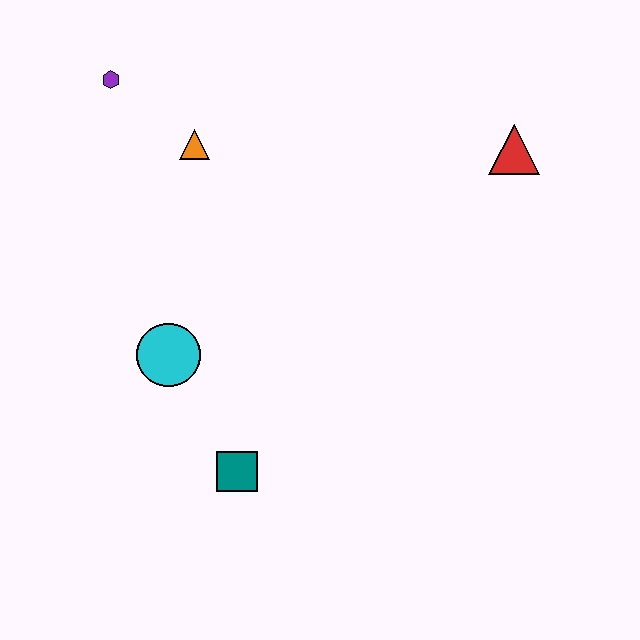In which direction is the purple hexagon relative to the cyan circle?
The purple hexagon is above the cyan circle.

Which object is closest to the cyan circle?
The teal square is closest to the cyan circle.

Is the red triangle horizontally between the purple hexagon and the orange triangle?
No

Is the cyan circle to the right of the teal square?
No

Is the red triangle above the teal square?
Yes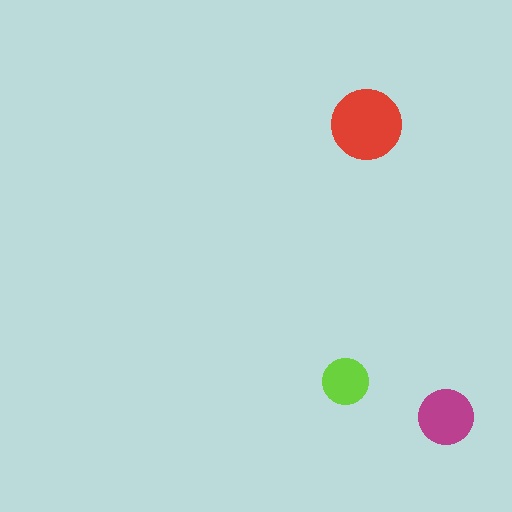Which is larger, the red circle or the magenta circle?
The red one.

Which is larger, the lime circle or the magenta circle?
The magenta one.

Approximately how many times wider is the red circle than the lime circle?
About 1.5 times wider.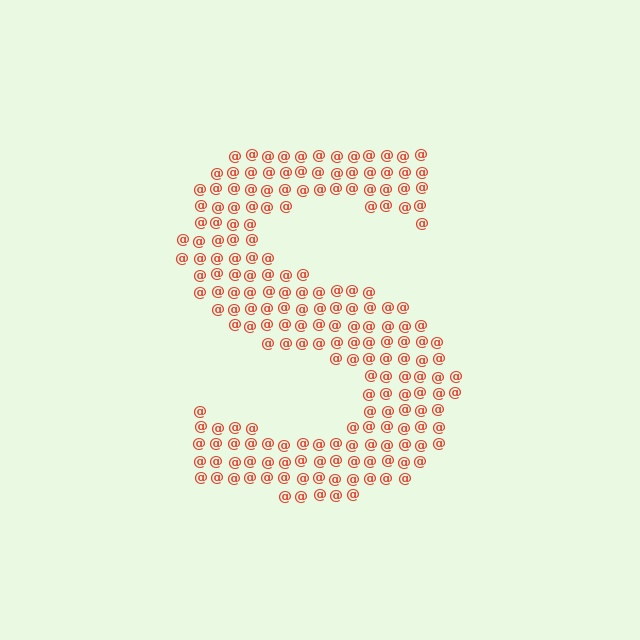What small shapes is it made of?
It is made of small at signs.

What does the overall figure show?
The overall figure shows the letter S.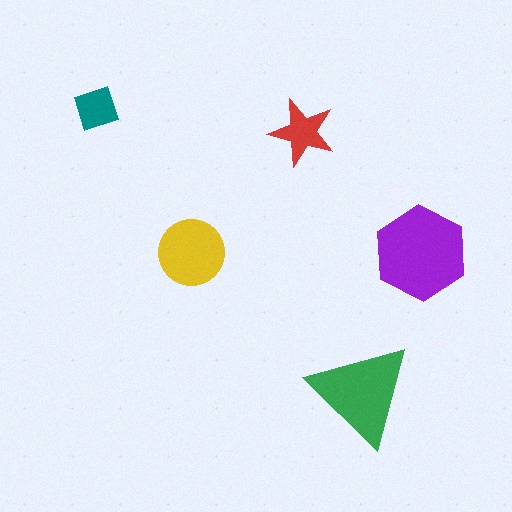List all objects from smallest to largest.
The teal diamond, the red star, the yellow circle, the green triangle, the purple hexagon.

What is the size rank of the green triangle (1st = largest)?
2nd.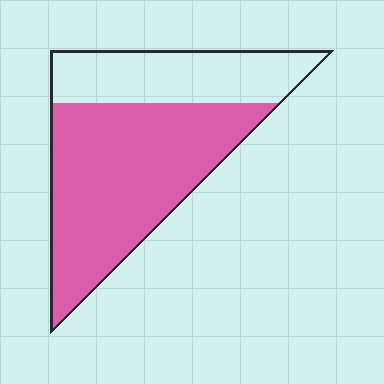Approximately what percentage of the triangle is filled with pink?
Approximately 65%.